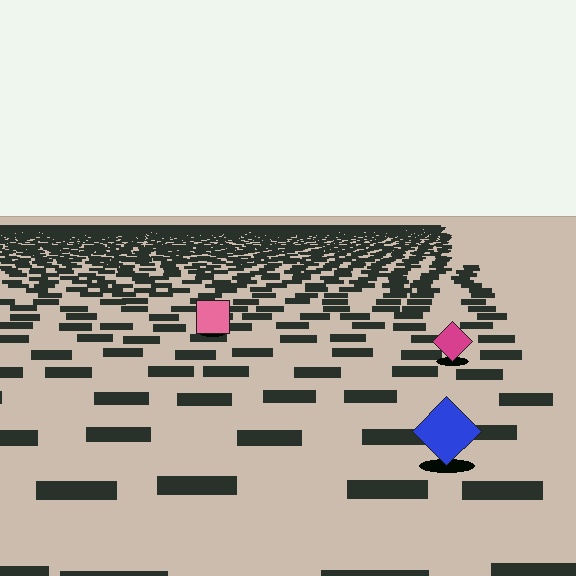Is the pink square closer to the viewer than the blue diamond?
No. The blue diamond is closer — you can tell from the texture gradient: the ground texture is coarser near it.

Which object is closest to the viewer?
The blue diamond is closest. The texture marks near it are larger and more spread out.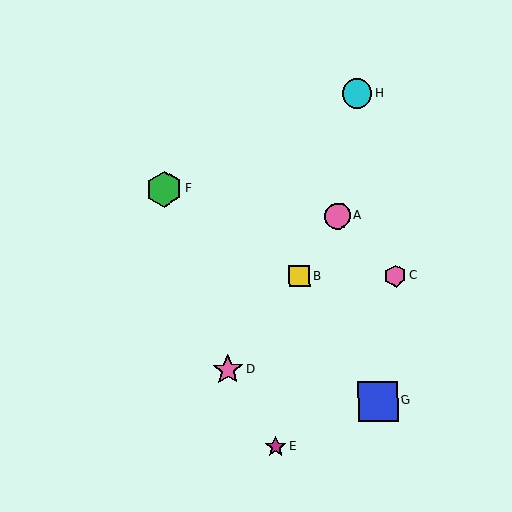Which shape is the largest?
The blue square (labeled G) is the largest.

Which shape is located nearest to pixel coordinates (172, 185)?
The green hexagon (labeled F) at (164, 189) is nearest to that location.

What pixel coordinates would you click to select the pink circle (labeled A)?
Click at (338, 216) to select the pink circle A.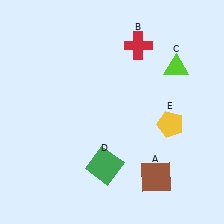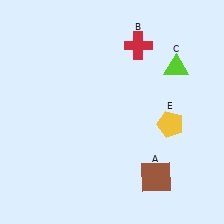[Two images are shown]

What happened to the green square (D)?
The green square (D) was removed in Image 2. It was in the bottom-left area of Image 1.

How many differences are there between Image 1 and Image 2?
There is 1 difference between the two images.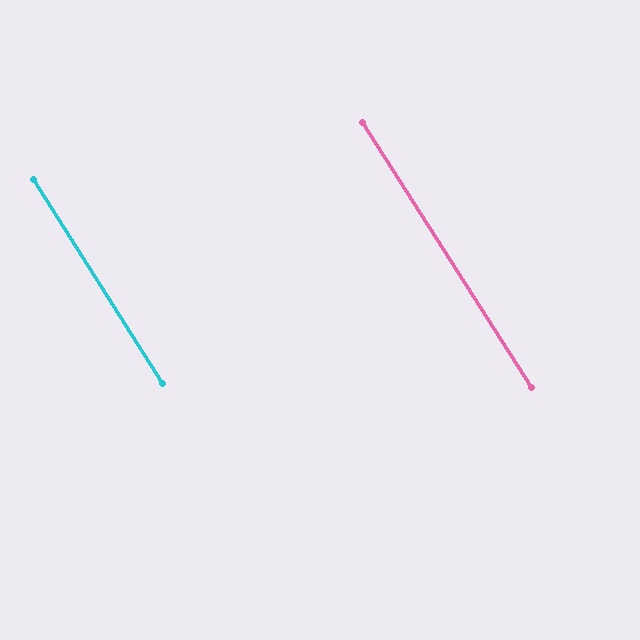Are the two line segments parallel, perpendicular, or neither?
Parallel — their directions differ by only 0.3°.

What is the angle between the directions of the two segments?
Approximately 0 degrees.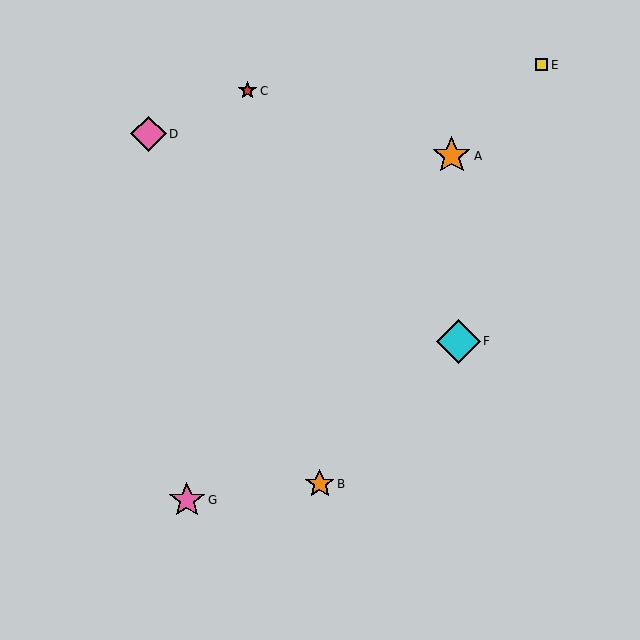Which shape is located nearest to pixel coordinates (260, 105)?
The red star (labeled C) at (248, 91) is nearest to that location.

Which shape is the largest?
The cyan diamond (labeled F) is the largest.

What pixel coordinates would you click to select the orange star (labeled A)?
Click at (452, 156) to select the orange star A.